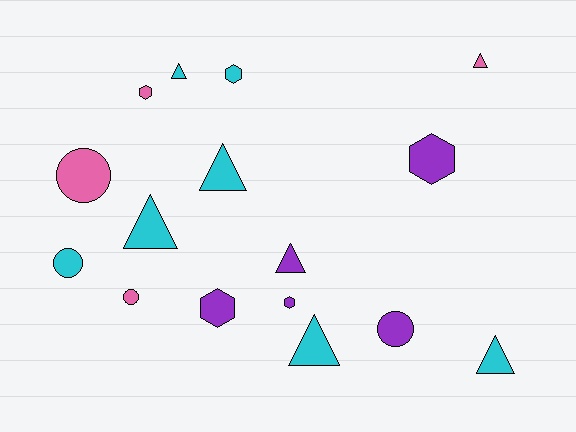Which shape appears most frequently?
Triangle, with 7 objects.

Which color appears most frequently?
Cyan, with 7 objects.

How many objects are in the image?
There are 16 objects.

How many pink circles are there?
There are 2 pink circles.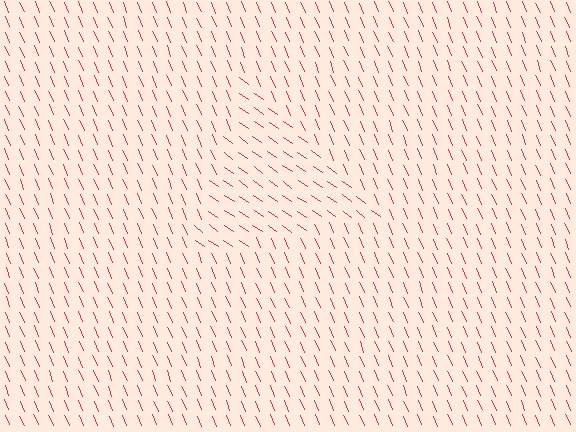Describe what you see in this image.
The image is filled with small red line segments. A triangle region in the image has lines oriented differently from the surrounding lines, creating a visible texture boundary.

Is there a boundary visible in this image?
Yes, there is a texture boundary formed by a change in line orientation.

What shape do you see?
I see a triangle.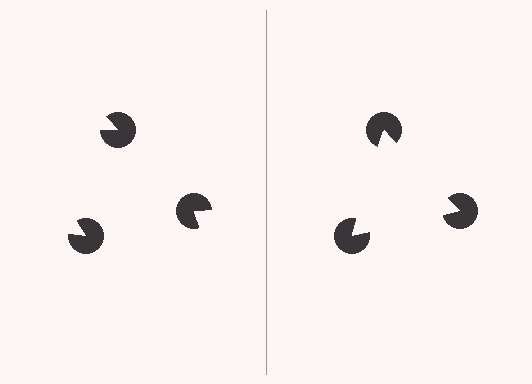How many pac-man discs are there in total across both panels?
6 — 3 on each side.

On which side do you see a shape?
An illusory triangle appears on the right side. On the left side the wedge cuts are rotated, so no coherent shape forms.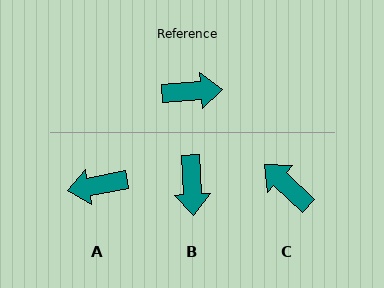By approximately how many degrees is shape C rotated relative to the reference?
Approximately 133 degrees counter-clockwise.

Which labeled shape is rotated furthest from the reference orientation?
A, about 173 degrees away.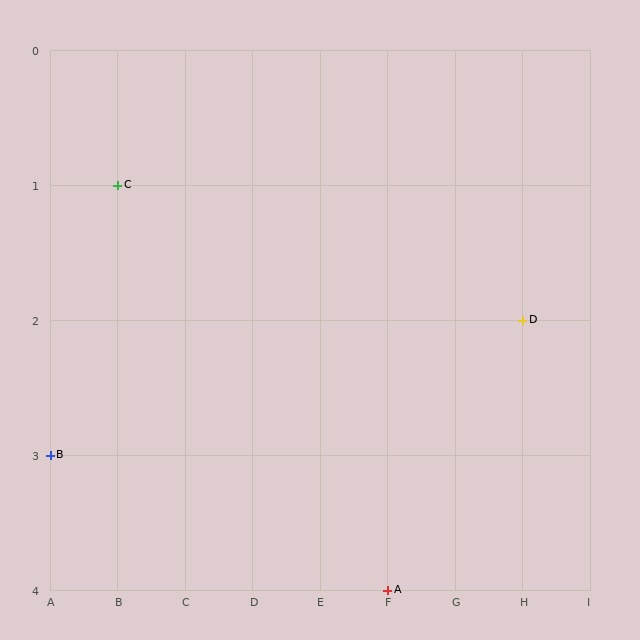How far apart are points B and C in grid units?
Points B and C are 1 column and 2 rows apart (about 2.2 grid units diagonally).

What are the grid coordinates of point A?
Point A is at grid coordinates (F, 4).